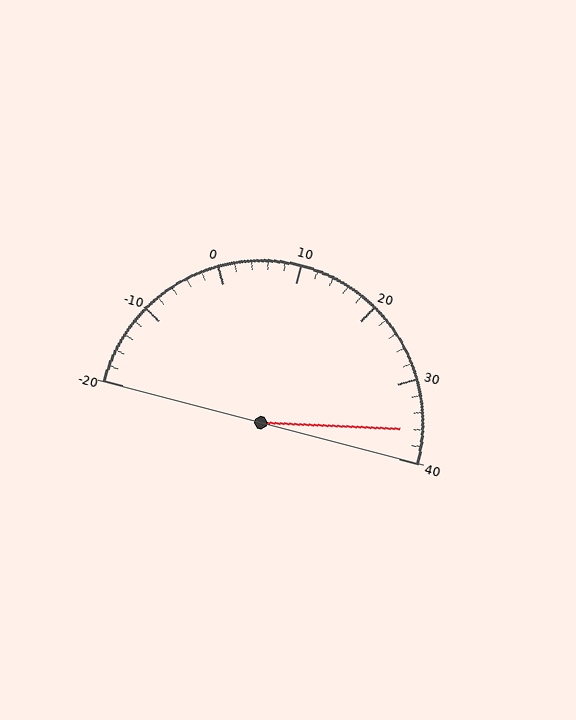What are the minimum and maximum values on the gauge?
The gauge ranges from -20 to 40.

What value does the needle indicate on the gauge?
The needle indicates approximately 36.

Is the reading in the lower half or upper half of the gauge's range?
The reading is in the upper half of the range (-20 to 40).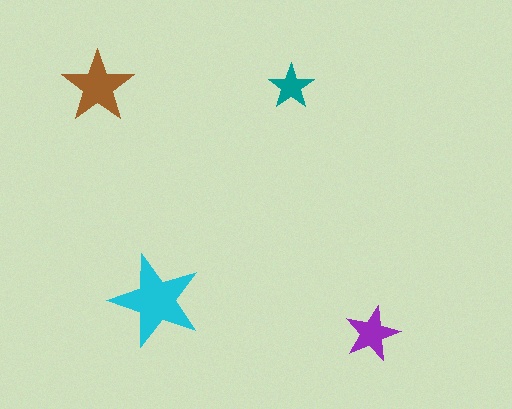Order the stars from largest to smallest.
the cyan one, the brown one, the purple one, the teal one.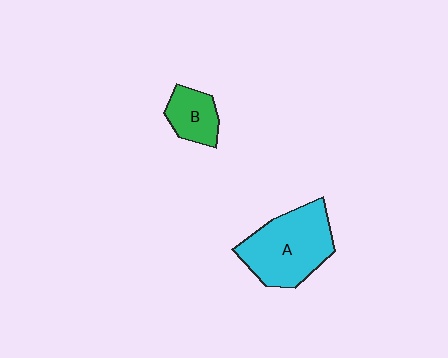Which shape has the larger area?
Shape A (cyan).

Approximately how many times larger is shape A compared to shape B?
Approximately 2.3 times.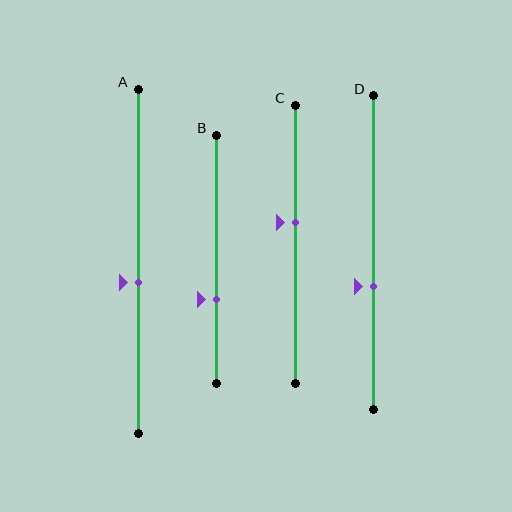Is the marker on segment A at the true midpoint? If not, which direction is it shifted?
No, the marker on segment A is shifted downward by about 6% of the segment length.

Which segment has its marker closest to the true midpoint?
Segment A has its marker closest to the true midpoint.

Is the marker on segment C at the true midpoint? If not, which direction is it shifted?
No, the marker on segment C is shifted upward by about 8% of the segment length.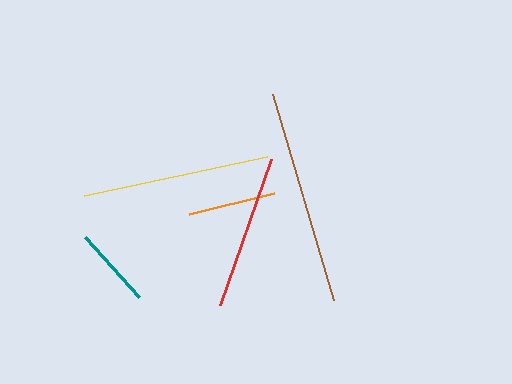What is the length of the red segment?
The red segment is approximately 155 pixels long.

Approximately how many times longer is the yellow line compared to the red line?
The yellow line is approximately 1.2 times the length of the red line.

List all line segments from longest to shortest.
From longest to shortest: brown, yellow, red, orange, teal.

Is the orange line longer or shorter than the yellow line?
The yellow line is longer than the orange line.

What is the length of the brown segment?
The brown segment is approximately 215 pixels long.